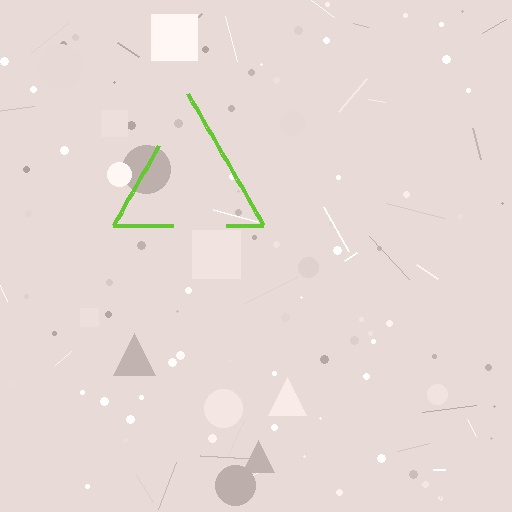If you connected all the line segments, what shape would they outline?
They would outline a triangle.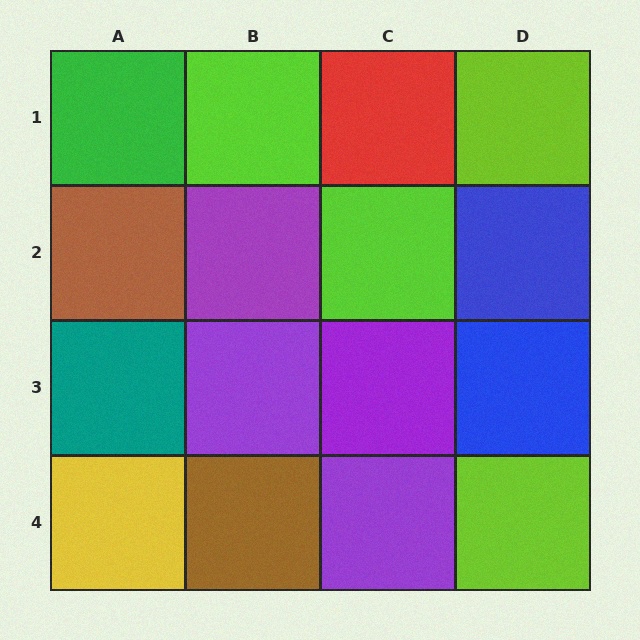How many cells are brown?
2 cells are brown.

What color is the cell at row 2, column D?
Blue.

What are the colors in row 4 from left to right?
Yellow, brown, purple, lime.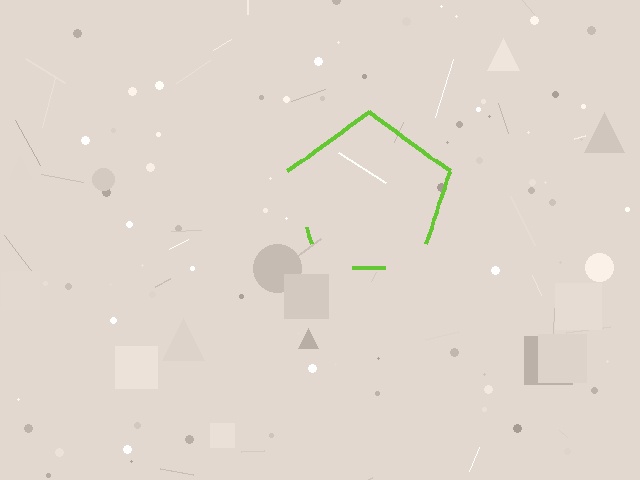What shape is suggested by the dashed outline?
The dashed outline suggests a pentagon.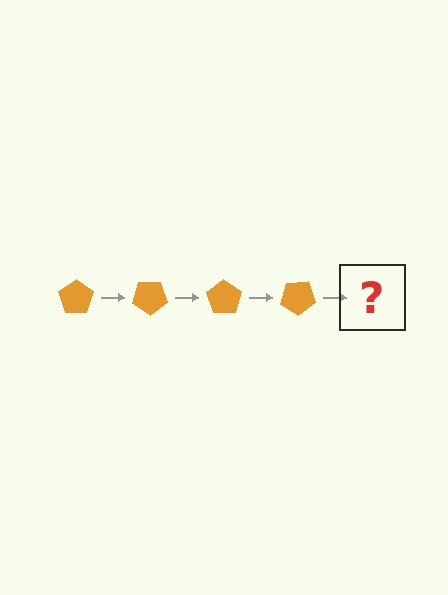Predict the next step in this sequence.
The next step is an orange pentagon rotated 140 degrees.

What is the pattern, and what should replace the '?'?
The pattern is that the pentagon rotates 35 degrees each step. The '?' should be an orange pentagon rotated 140 degrees.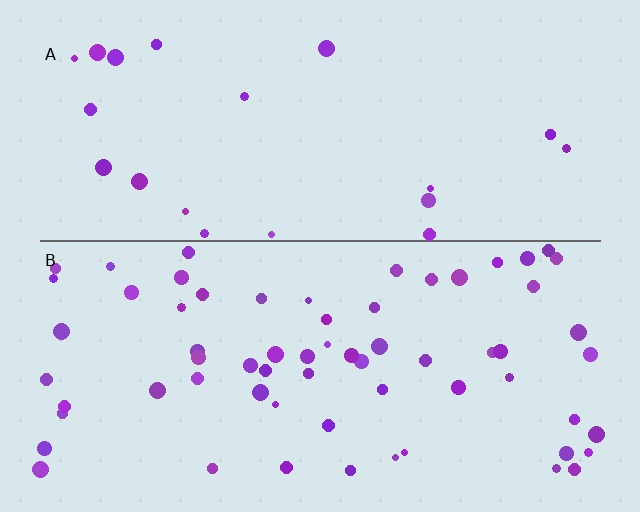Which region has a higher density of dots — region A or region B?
B (the bottom).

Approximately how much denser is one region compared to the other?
Approximately 3.2× — region B over region A.